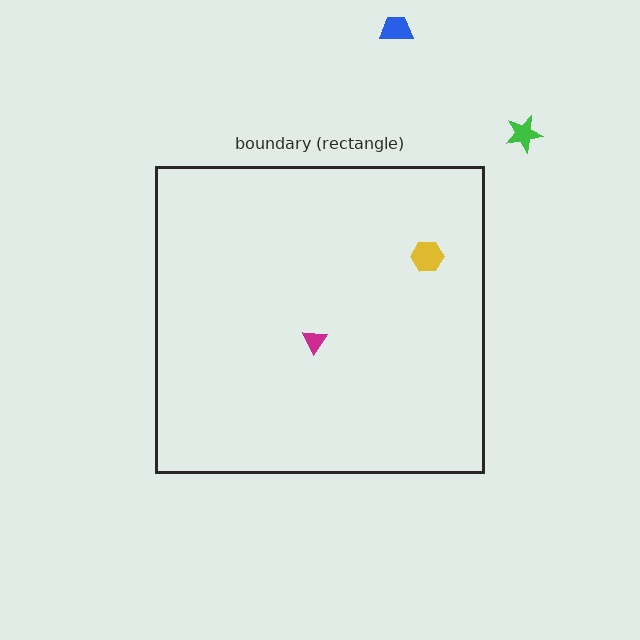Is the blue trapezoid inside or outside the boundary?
Outside.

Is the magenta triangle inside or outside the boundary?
Inside.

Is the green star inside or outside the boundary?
Outside.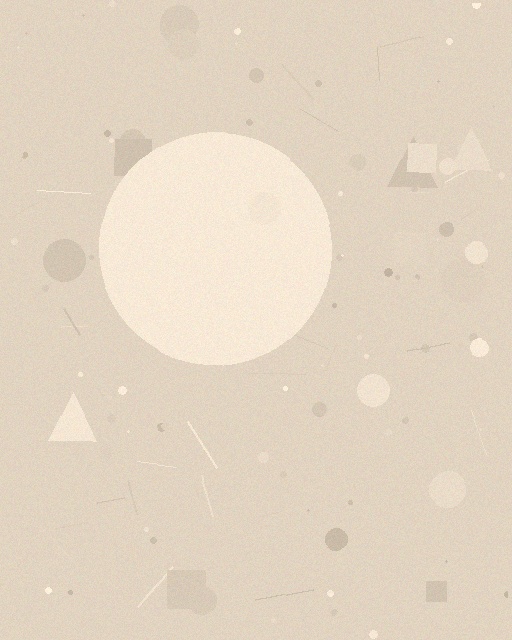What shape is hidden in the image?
A circle is hidden in the image.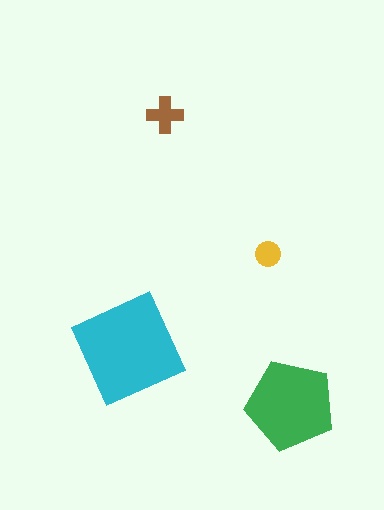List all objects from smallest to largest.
The yellow circle, the brown cross, the green pentagon, the cyan square.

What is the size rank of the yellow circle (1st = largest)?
4th.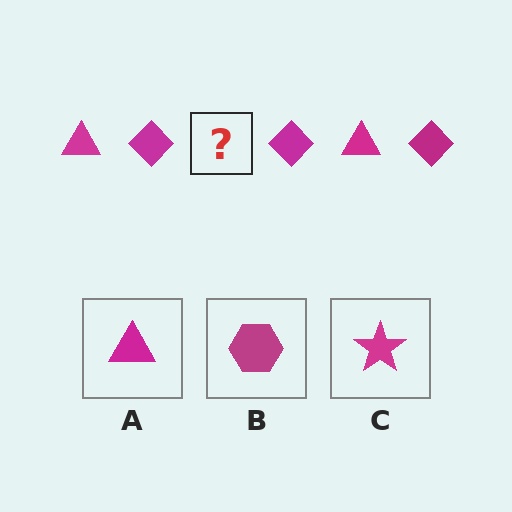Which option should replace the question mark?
Option A.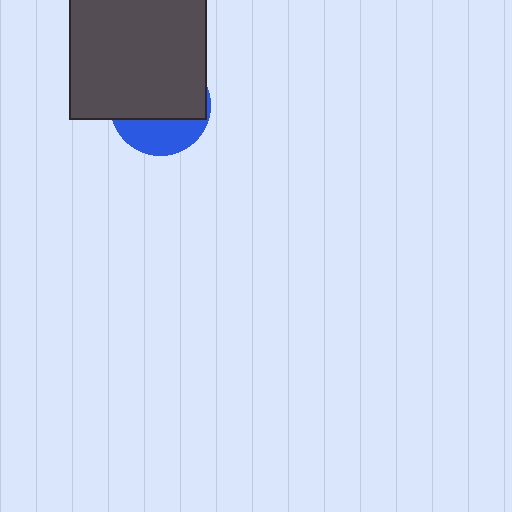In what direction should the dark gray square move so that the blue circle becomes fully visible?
The dark gray square should move up. That is the shortest direction to clear the overlap and leave the blue circle fully visible.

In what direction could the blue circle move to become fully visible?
The blue circle could move down. That would shift it out from behind the dark gray square entirely.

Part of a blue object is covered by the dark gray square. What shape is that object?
It is a circle.